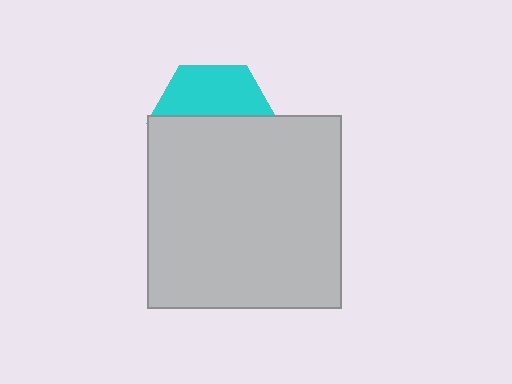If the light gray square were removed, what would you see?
You would see the complete cyan hexagon.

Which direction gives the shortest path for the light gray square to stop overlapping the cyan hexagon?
Moving down gives the shortest separation.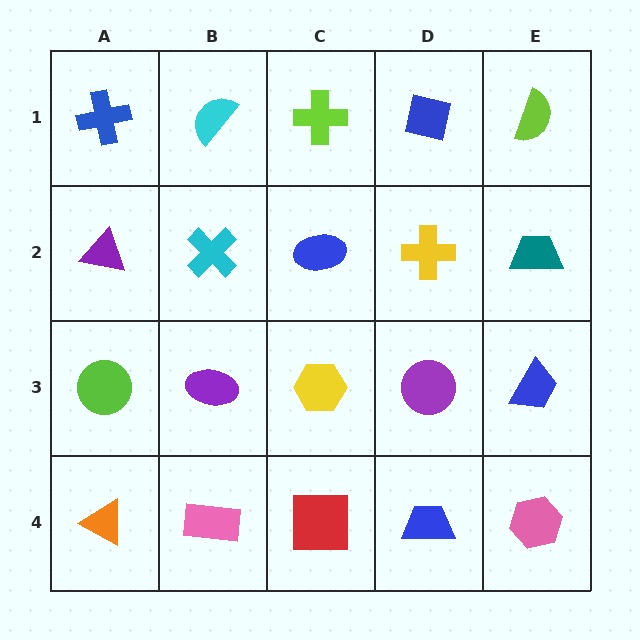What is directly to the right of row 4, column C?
A blue trapezoid.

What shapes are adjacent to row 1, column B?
A cyan cross (row 2, column B), a blue cross (row 1, column A), a lime cross (row 1, column C).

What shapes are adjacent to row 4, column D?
A purple circle (row 3, column D), a red square (row 4, column C), a pink hexagon (row 4, column E).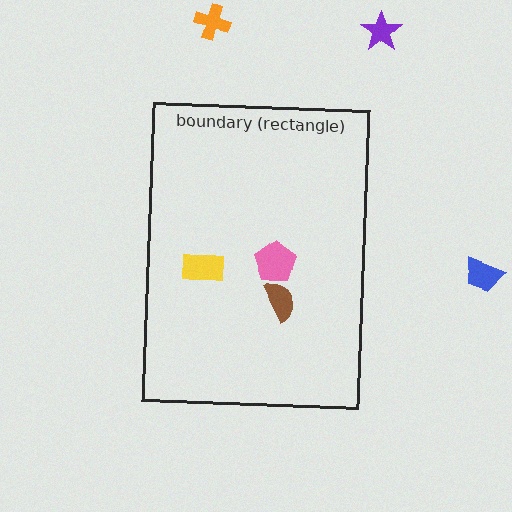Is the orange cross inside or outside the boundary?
Outside.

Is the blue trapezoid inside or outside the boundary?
Outside.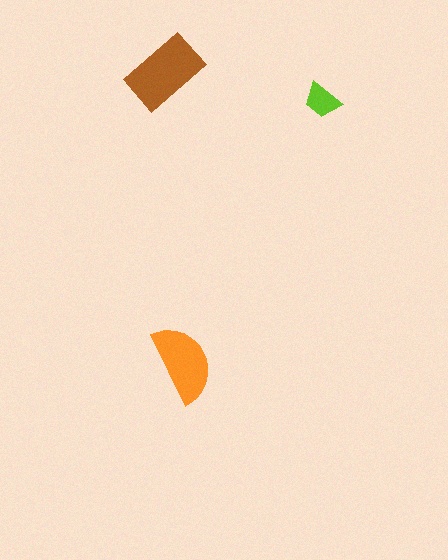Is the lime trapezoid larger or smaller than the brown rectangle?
Smaller.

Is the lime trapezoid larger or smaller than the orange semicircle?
Smaller.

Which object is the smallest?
The lime trapezoid.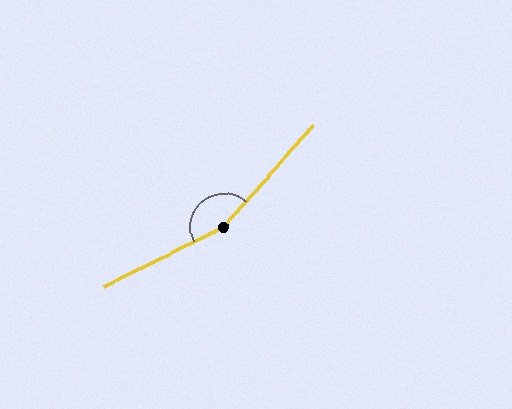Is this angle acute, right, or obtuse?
It is obtuse.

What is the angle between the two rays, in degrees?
Approximately 158 degrees.